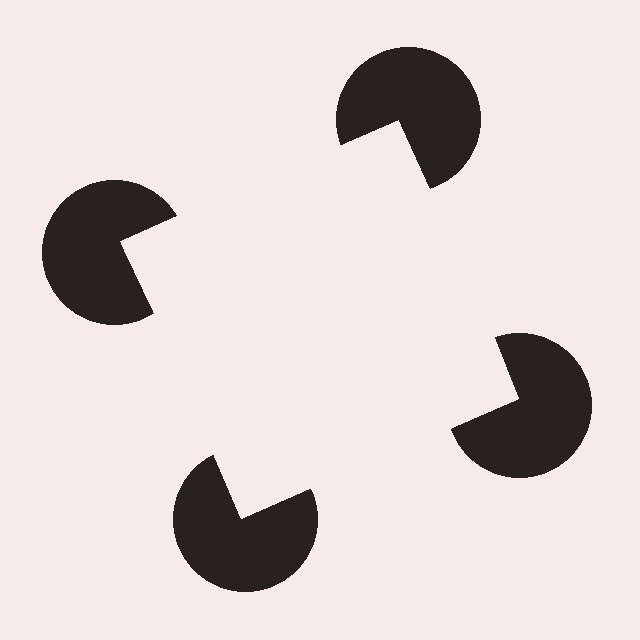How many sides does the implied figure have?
4 sides.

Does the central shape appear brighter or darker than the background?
It typically appears slightly brighter than the background, even though no actual brightness change is drawn.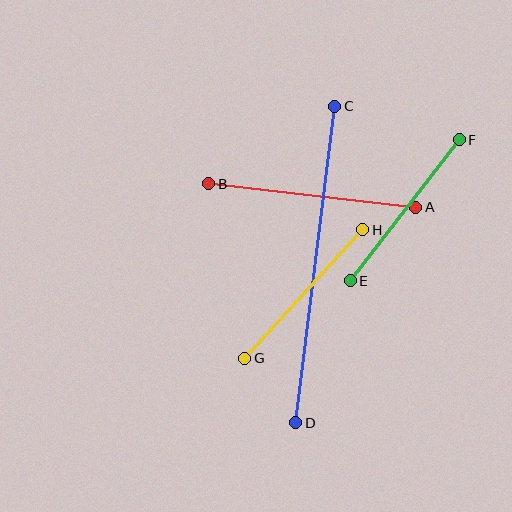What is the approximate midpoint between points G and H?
The midpoint is at approximately (304, 294) pixels.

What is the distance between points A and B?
The distance is approximately 208 pixels.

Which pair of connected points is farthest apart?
Points C and D are farthest apart.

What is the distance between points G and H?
The distance is approximately 175 pixels.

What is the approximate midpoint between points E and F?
The midpoint is at approximately (405, 210) pixels.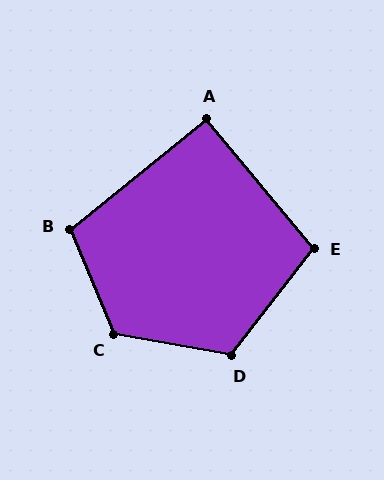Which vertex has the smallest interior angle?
A, at approximately 91 degrees.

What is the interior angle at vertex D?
Approximately 117 degrees (obtuse).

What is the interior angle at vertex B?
Approximately 107 degrees (obtuse).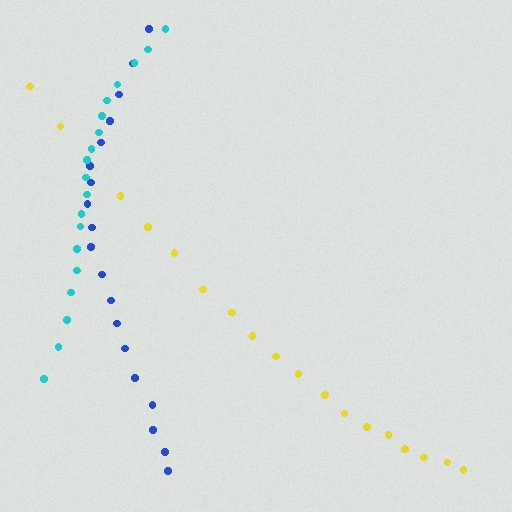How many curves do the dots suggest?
There are 3 distinct paths.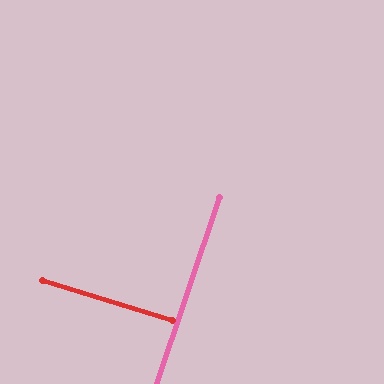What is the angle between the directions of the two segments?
Approximately 88 degrees.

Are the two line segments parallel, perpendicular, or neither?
Perpendicular — they meet at approximately 88°.